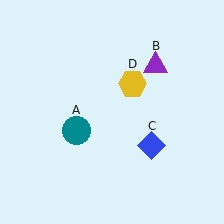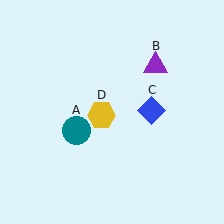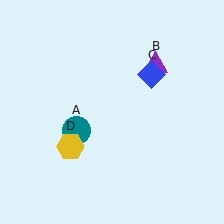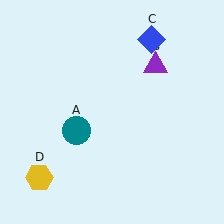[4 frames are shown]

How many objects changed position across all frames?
2 objects changed position: blue diamond (object C), yellow hexagon (object D).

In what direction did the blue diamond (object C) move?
The blue diamond (object C) moved up.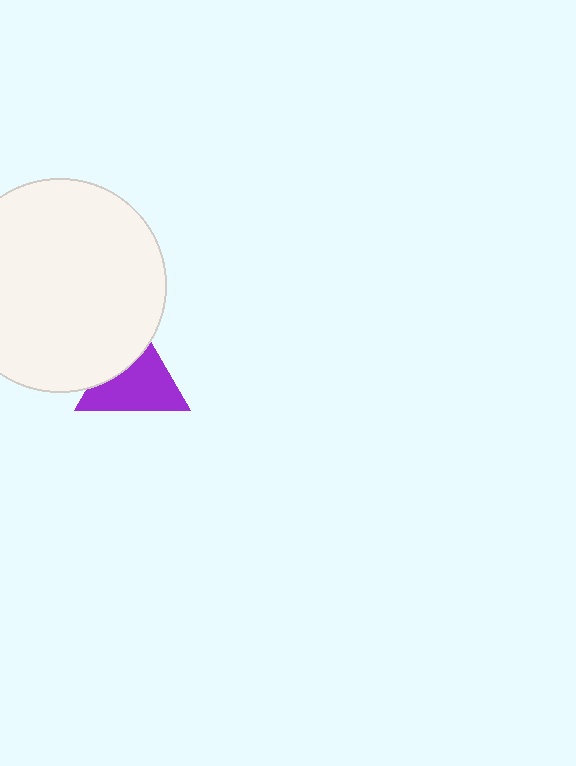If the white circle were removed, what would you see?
You would see the complete purple triangle.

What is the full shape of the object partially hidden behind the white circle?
The partially hidden object is a purple triangle.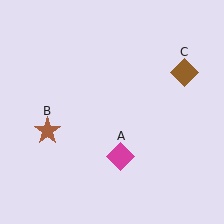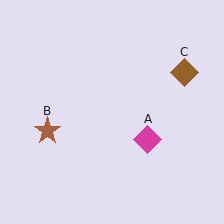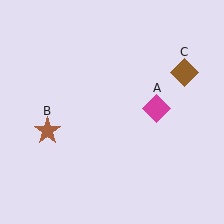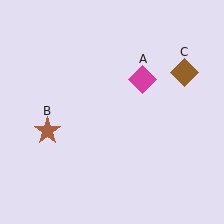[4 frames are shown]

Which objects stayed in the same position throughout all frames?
Brown star (object B) and brown diamond (object C) remained stationary.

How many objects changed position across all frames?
1 object changed position: magenta diamond (object A).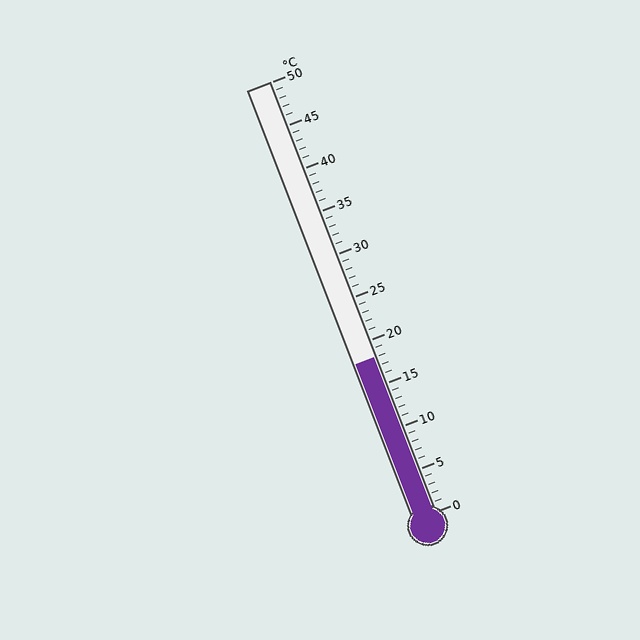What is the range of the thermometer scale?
The thermometer scale ranges from 0°C to 50°C.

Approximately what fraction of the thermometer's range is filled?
The thermometer is filled to approximately 35% of its range.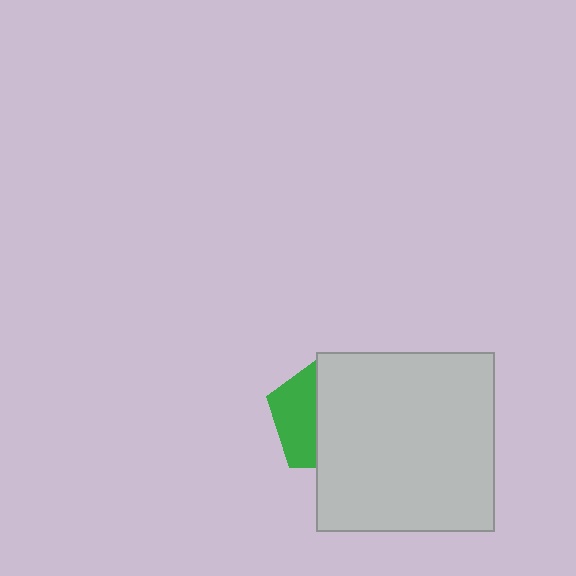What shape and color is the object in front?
The object in front is a light gray square.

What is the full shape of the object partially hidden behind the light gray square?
The partially hidden object is a green pentagon.